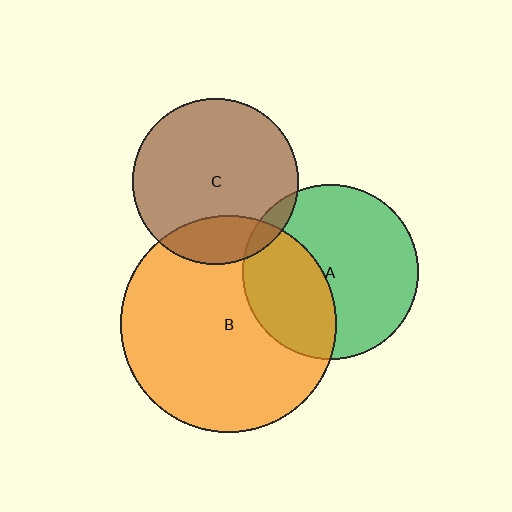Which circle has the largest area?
Circle B (orange).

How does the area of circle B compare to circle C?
Approximately 1.7 times.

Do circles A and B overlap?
Yes.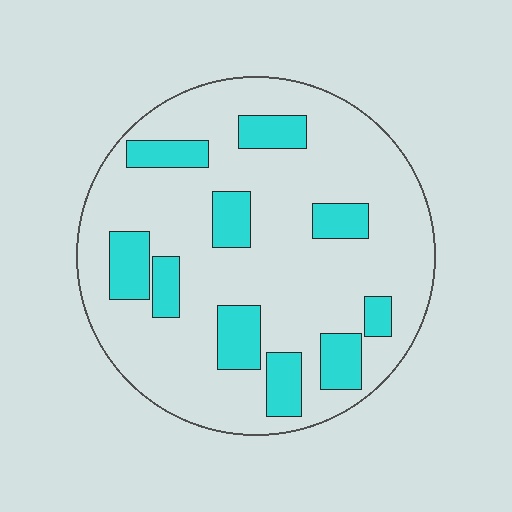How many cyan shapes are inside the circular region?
10.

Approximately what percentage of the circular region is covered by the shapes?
Approximately 20%.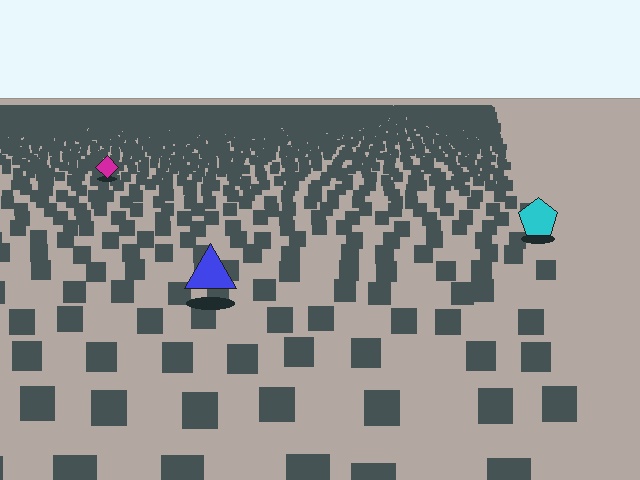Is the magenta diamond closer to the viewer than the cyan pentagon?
No. The cyan pentagon is closer — you can tell from the texture gradient: the ground texture is coarser near it.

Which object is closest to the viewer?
The blue triangle is closest. The texture marks near it are larger and more spread out.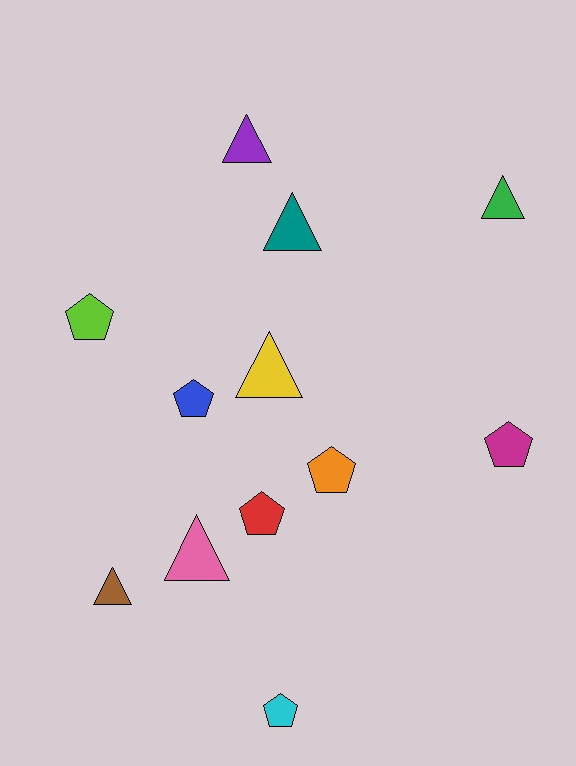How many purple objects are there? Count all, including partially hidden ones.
There is 1 purple object.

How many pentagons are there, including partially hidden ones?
There are 6 pentagons.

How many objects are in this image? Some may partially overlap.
There are 12 objects.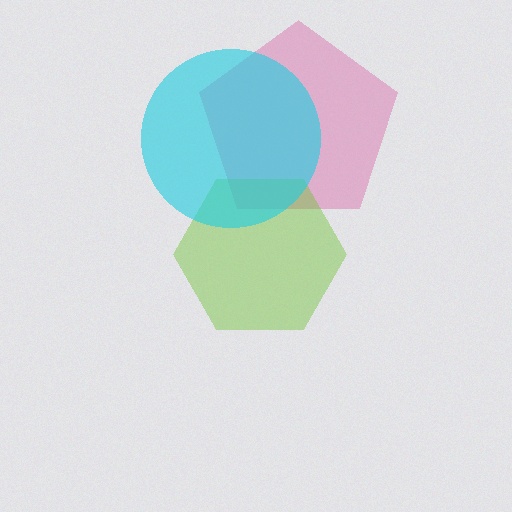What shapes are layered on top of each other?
The layered shapes are: a pink pentagon, a lime hexagon, a cyan circle.